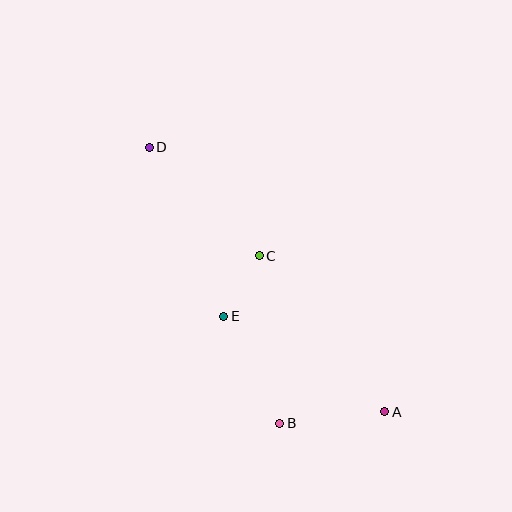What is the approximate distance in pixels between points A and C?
The distance between A and C is approximately 200 pixels.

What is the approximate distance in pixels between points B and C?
The distance between B and C is approximately 169 pixels.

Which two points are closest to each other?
Points C and E are closest to each other.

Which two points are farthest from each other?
Points A and D are farthest from each other.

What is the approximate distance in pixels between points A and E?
The distance between A and E is approximately 187 pixels.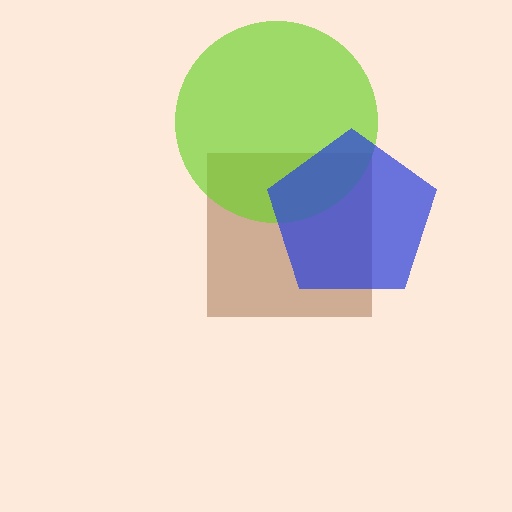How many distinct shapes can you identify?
There are 3 distinct shapes: a brown square, a lime circle, a blue pentagon.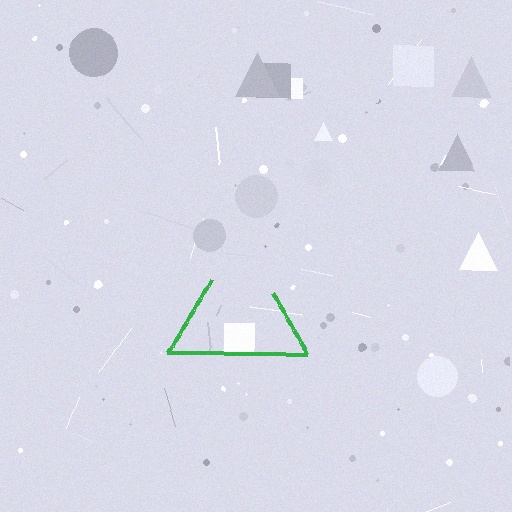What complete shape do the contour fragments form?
The contour fragments form a triangle.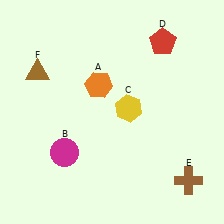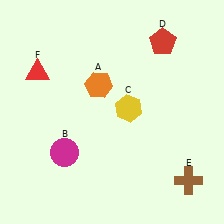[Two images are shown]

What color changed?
The triangle (F) changed from brown in Image 1 to red in Image 2.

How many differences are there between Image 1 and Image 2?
There is 1 difference between the two images.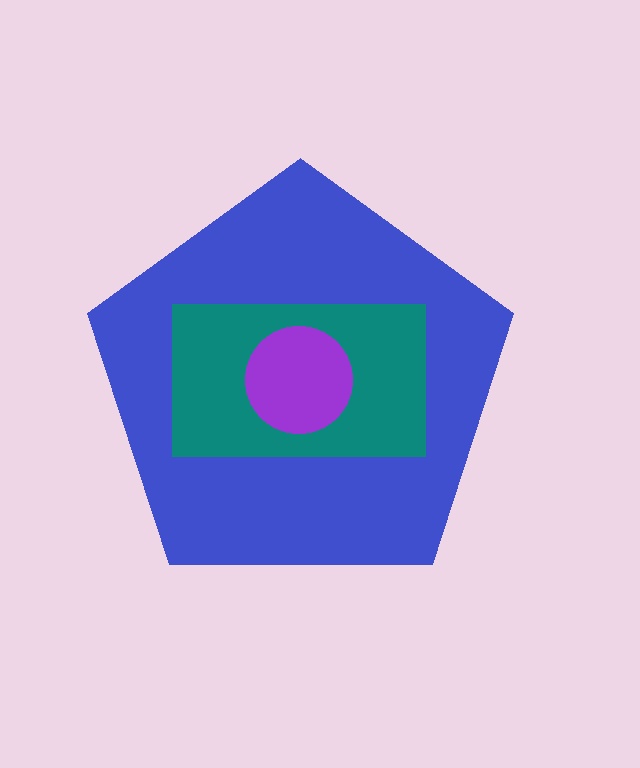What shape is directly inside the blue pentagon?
The teal rectangle.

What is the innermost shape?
The purple circle.